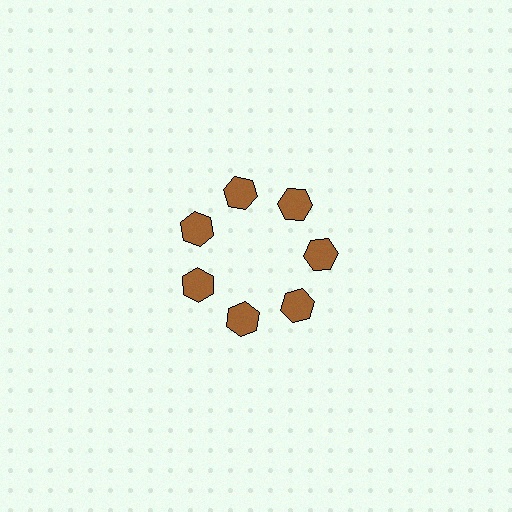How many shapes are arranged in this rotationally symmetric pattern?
There are 7 shapes, arranged in 7 groups of 1.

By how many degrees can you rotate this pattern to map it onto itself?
The pattern maps onto itself every 51 degrees of rotation.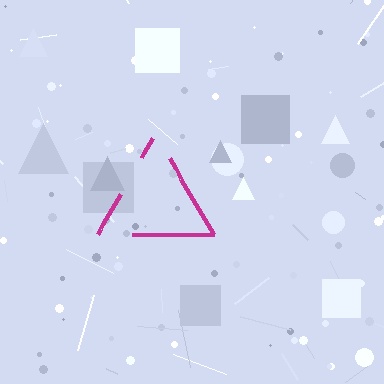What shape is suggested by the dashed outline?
The dashed outline suggests a triangle.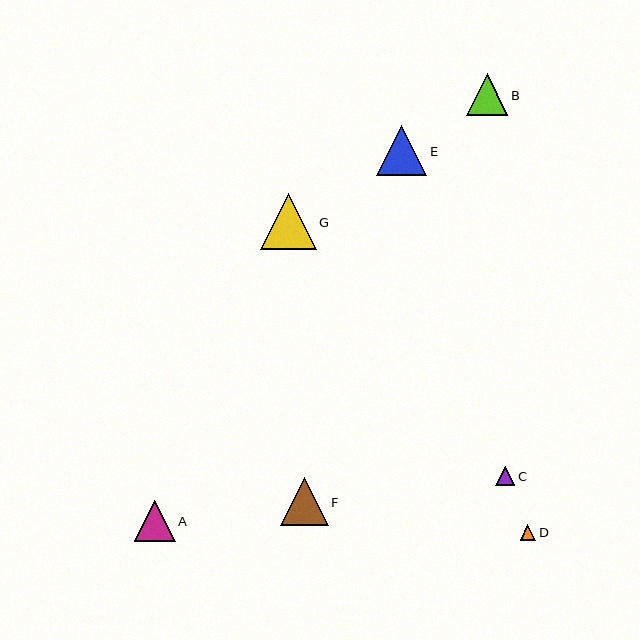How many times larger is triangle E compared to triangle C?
Triangle E is approximately 2.7 times the size of triangle C.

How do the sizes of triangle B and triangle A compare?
Triangle B and triangle A are approximately the same size.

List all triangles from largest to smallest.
From largest to smallest: G, E, F, B, A, C, D.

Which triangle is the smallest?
Triangle D is the smallest with a size of approximately 16 pixels.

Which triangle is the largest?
Triangle G is the largest with a size of approximately 56 pixels.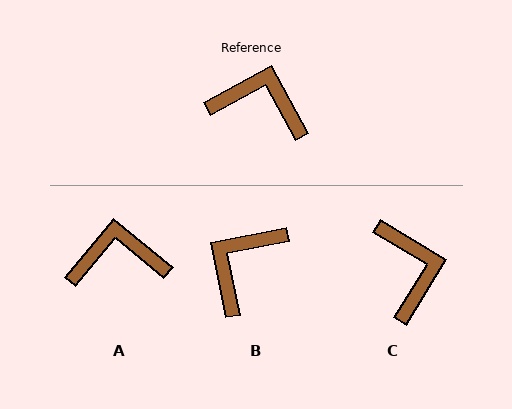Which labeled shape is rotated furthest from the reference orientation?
B, about 73 degrees away.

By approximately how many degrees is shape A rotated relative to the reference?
Approximately 21 degrees counter-clockwise.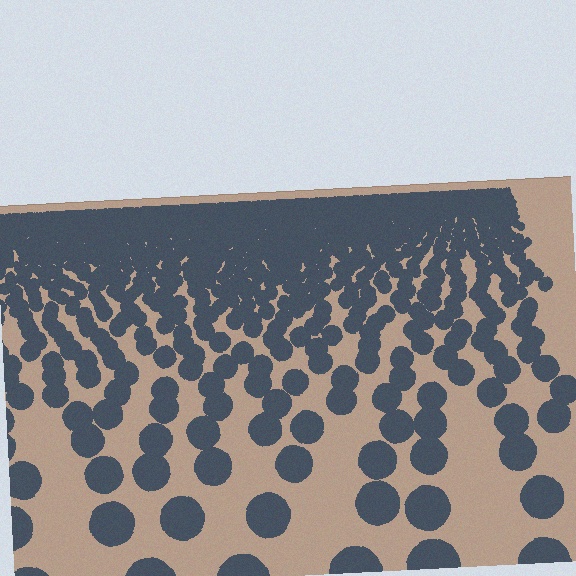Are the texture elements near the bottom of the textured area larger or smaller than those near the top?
Larger. Near the bottom, elements are closer to the viewer and appear at a bigger on-screen size.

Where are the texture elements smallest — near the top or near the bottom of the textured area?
Near the top.